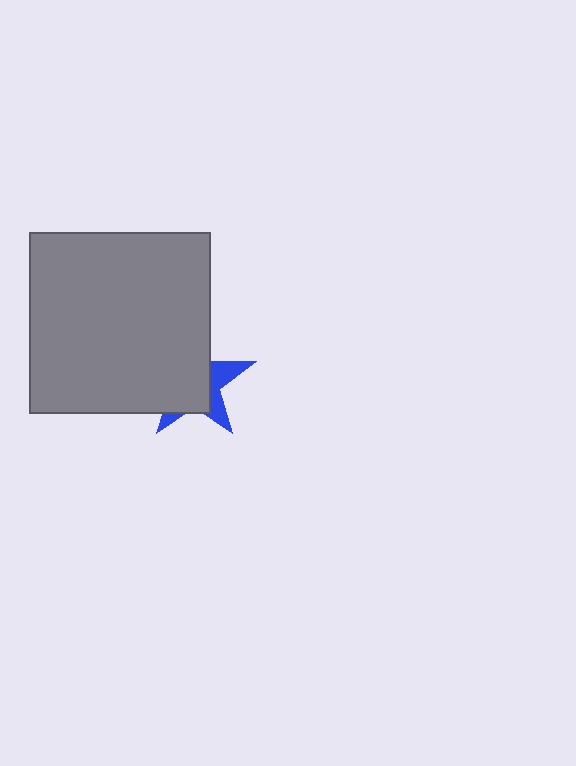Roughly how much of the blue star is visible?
A small part of it is visible (roughly 31%).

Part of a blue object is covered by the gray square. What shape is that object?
It is a star.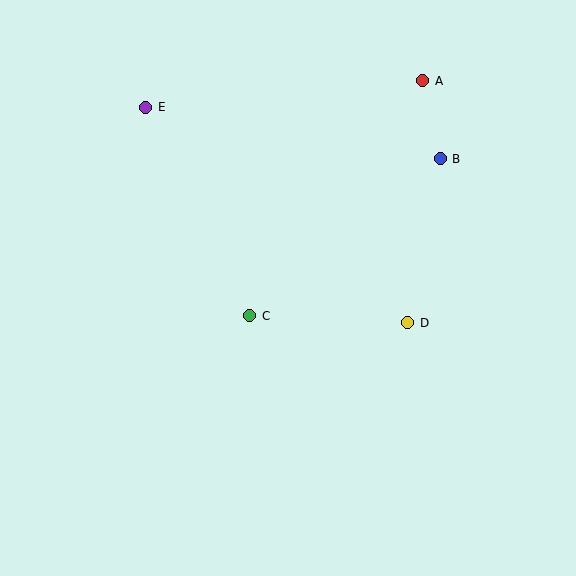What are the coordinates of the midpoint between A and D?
The midpoint between A and D is at (415, 202).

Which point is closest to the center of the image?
Point C at (250, 316) is closest to the center.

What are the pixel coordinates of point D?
Point D is at (408, 323).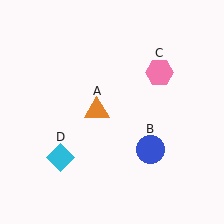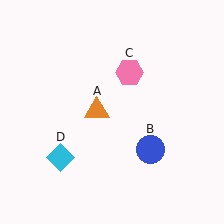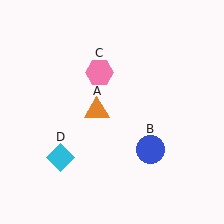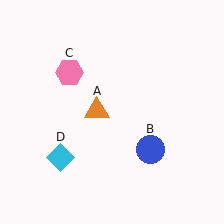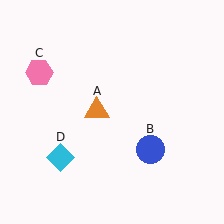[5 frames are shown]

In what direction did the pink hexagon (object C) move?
The pink hexagon (object C) moved left.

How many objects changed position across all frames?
1 object changed position: pink hexagon (object C).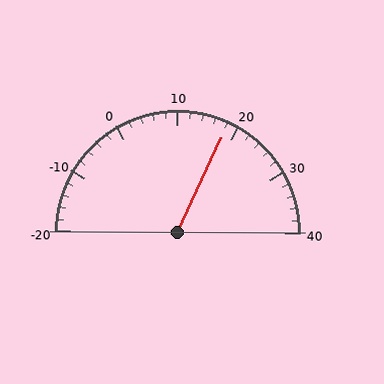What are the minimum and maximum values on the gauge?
The gauge ranges from -20 to 40.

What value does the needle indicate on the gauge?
The needle indicates approximately 18.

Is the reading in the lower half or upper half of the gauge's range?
The reading is in the upper half of the range (-20 to 40).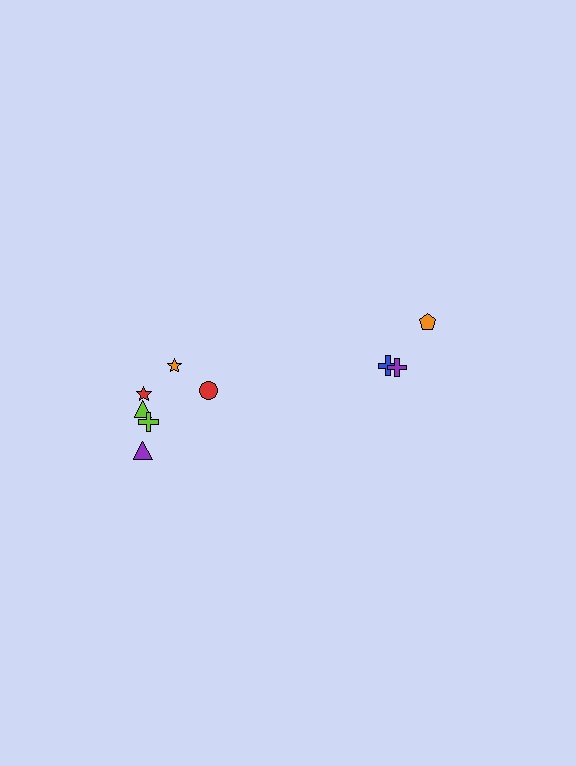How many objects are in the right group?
There are 3 objects.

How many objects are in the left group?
There are 6 objects.